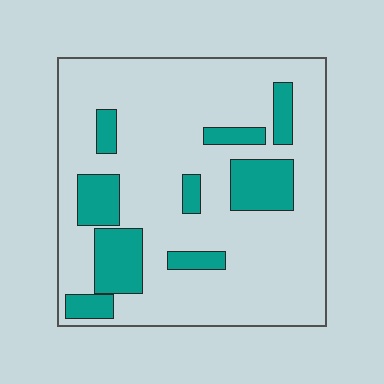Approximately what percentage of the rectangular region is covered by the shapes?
Approximately 20%.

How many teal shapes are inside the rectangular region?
9.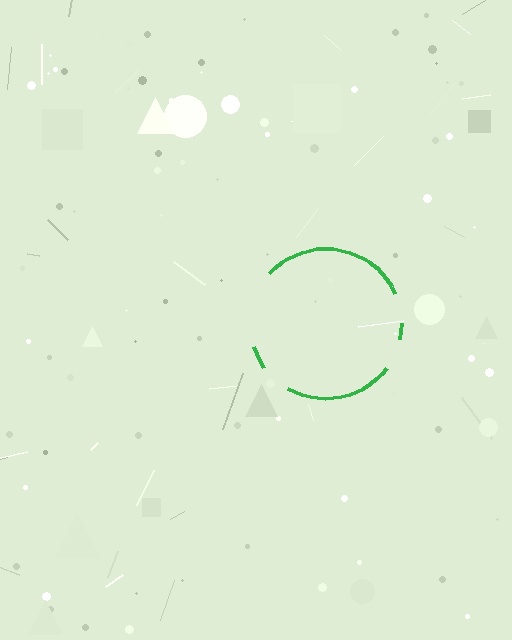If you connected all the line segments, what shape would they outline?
They would outline a circle.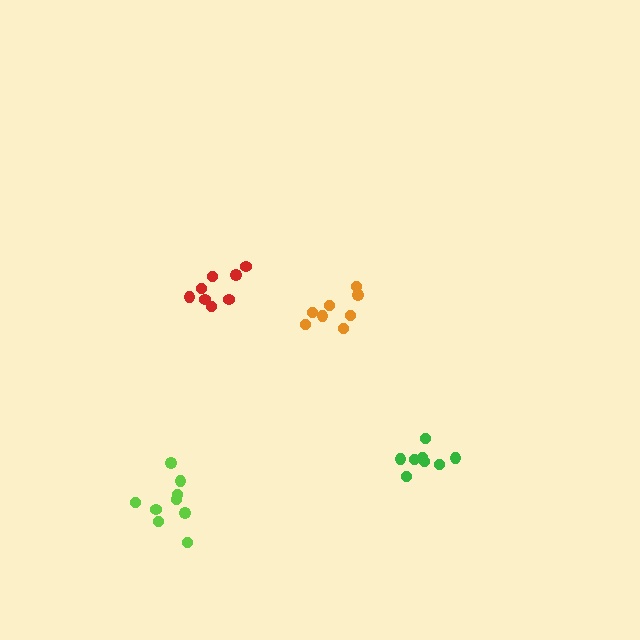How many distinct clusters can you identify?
There are 4 distinct clusters.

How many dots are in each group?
Group 1: 8 dots, Group 2: 9 dots, Group 3: 8 dots, Group 4: 8 dots (33 total).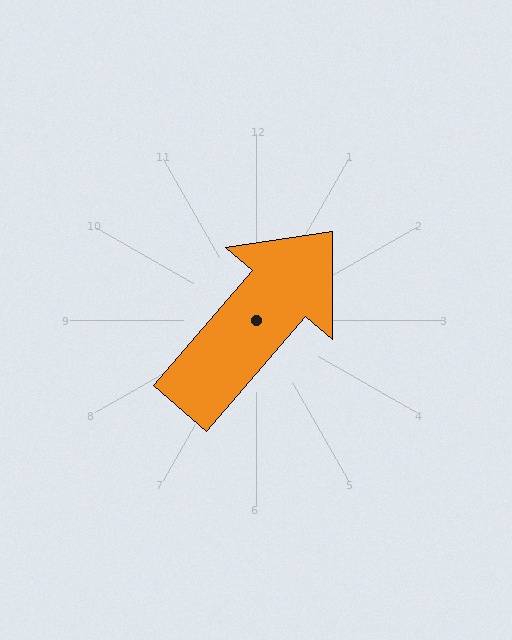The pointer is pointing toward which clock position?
Roughly 1 o'clock.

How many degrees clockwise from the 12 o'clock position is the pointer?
Approximately 41 degrees.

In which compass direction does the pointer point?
Northeast.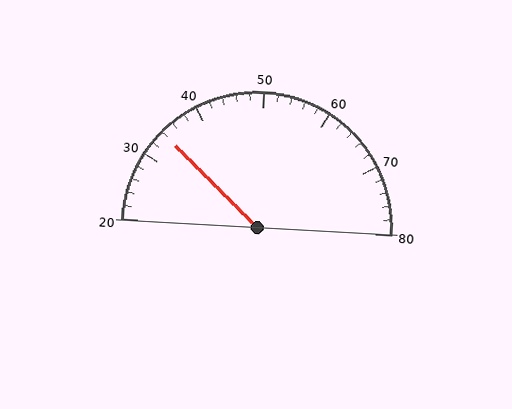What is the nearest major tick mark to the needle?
The nearest major tick mark is 30.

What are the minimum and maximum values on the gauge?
The gauge ranges from 20 to 80.